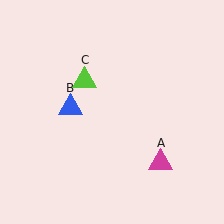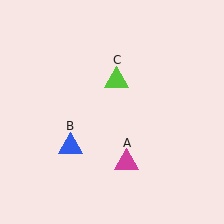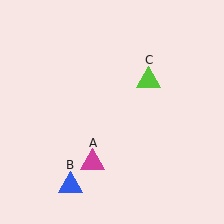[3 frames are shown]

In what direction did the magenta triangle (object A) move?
The magenta triangle (object A) moved left.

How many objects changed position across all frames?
3 objects changed position: magenta triangle (object A), blue triangle (object B), lime triangle (object C).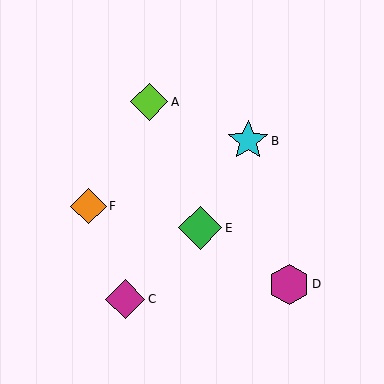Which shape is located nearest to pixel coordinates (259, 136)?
The cyan star (labeled B) at (248, 141) is nearest to that location.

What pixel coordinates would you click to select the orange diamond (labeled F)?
Click at (88, 206) to select the orange diamond F.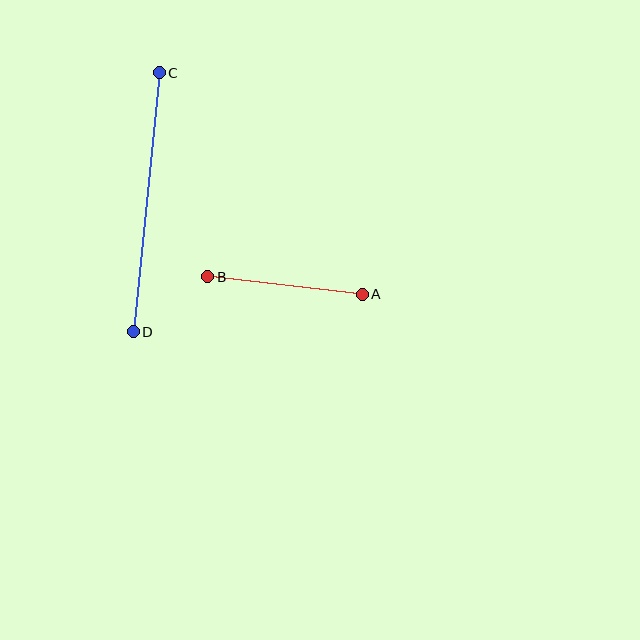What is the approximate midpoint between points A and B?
The midpoint is at approximately (285, 285) pixels.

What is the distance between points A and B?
The distance is approximately 156 pixels.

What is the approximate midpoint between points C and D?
The midpoint is at approximately (146, 202) pixels.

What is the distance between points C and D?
The distance is approximately 260 pixels.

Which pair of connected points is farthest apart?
Points C and D are farthest apart.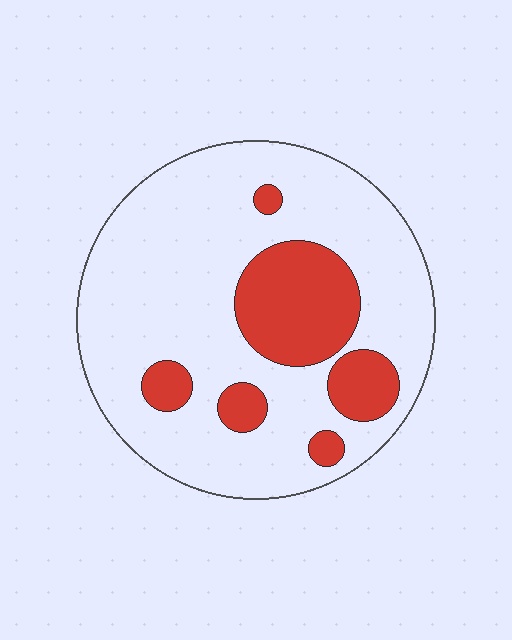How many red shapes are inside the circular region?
6.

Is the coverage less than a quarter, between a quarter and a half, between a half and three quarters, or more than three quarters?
Less than a quarter.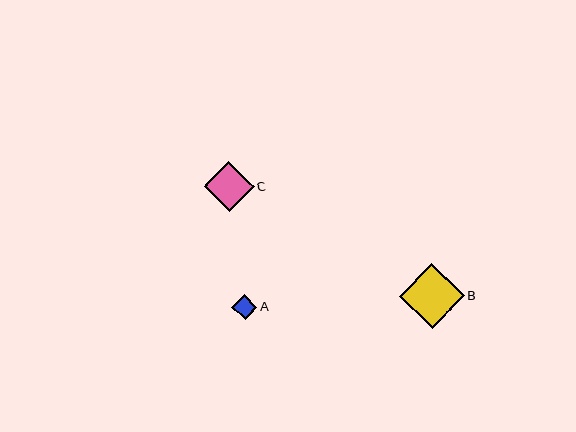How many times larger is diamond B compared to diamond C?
Diamond B is approximately 1.3 times the size of diamond C.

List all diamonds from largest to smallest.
From largest to smallest: B, C, A.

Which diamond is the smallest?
Diamond A is the smallest with a size of approximately 25 pixels.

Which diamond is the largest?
Diamond B is the largest with a size of approximately 65 pixels.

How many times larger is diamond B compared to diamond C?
Diamond B is approximately 1.3 times the size of diamond C.